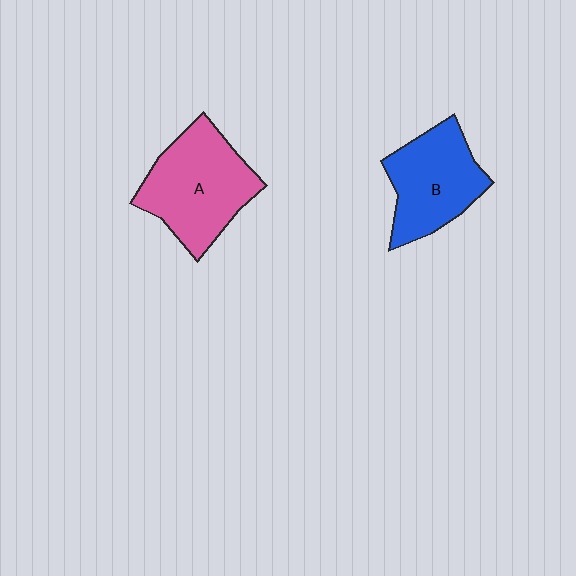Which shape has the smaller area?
Shape B (blue).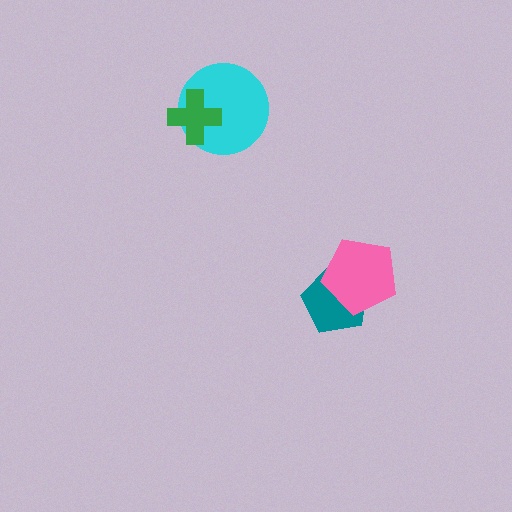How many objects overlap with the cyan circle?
1 object overlaps with the cyan circle.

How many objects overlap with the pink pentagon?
1 object overlaps with the pink pentagon.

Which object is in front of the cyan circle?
The green cross is in front of the cyan circle.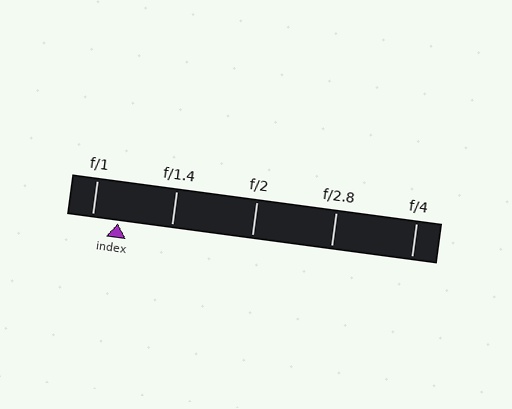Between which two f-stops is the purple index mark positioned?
The index mark is between f/1 and f/1.4.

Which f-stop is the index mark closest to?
The index mark is closest to f/1.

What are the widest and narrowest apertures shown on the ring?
The widest aperture shown is f/1 and the narrowest is f/4.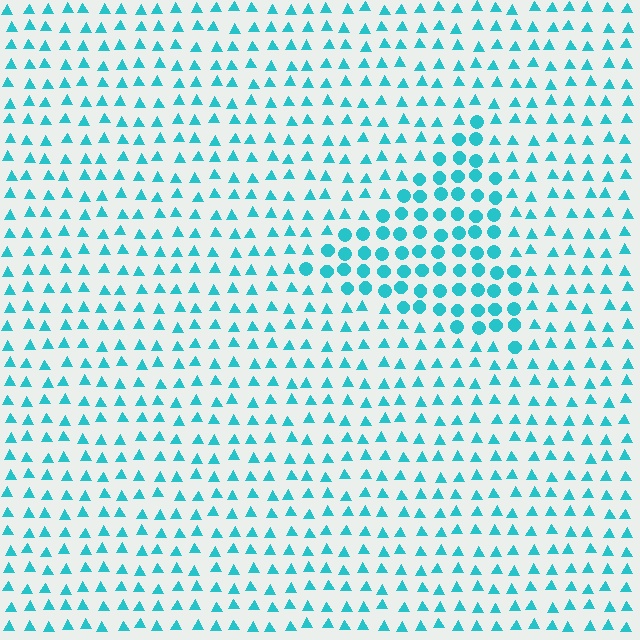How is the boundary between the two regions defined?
The boundary is defined by a change in element shape: circles inside vs. triangles outside. All elements share the same color and spacing.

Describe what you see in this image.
The image is filled with small cyan elements arranged in a uniform grid. A triangle-shaped region contains circles, while the surrounding area contains triangles. The boundary is defined purely by the change in element shape.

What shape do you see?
I see a triangle.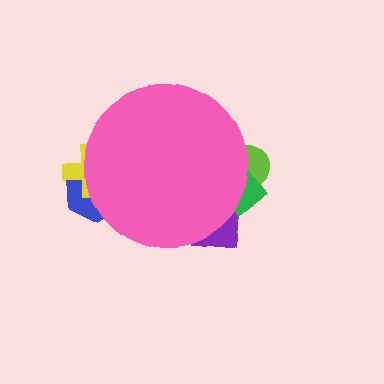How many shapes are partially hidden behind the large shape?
5 shapes are partially hidden.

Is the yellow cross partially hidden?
Yes, the yellow cross is partially hidden behind the pink circle.